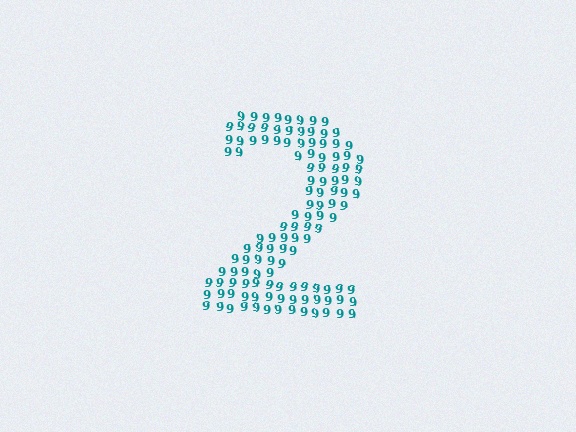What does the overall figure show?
The overall figure shows the digit 2.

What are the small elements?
The small elements are digit 9's.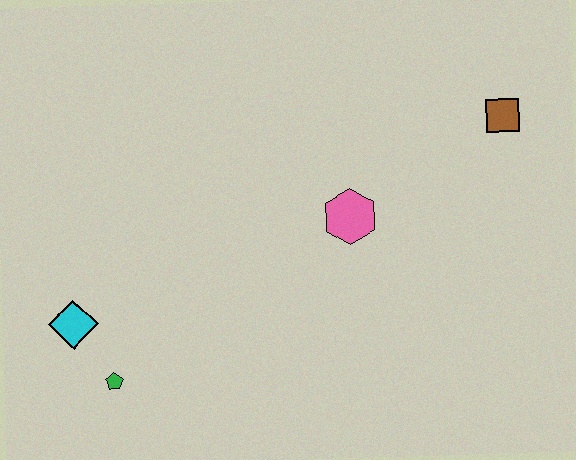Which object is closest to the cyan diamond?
The green pentagon is closest to the cyan diamond.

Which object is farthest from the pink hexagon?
The cyan diamond is farthest from the pink hexagon.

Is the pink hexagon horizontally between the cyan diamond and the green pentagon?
No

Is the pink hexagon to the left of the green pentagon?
No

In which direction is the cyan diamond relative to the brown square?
The cyan diamond is to the left of the brown square.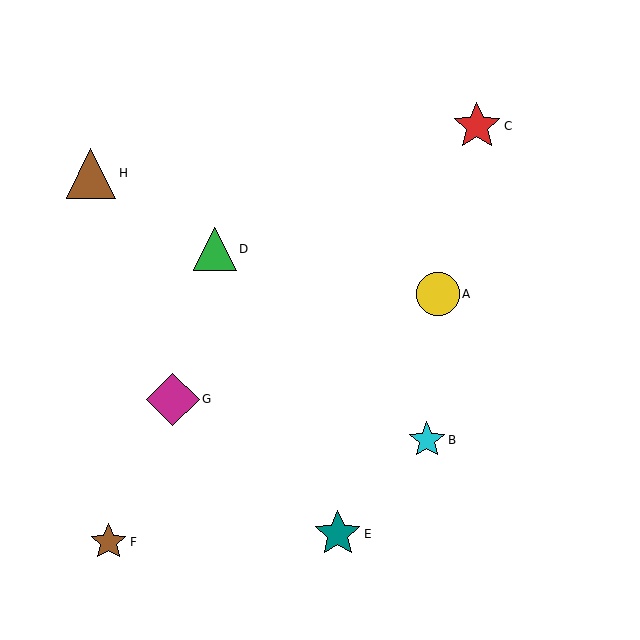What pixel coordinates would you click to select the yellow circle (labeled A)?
Click at (438, 294) to select the yellow circle A.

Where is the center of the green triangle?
The center of the green triangle is at (215, 249).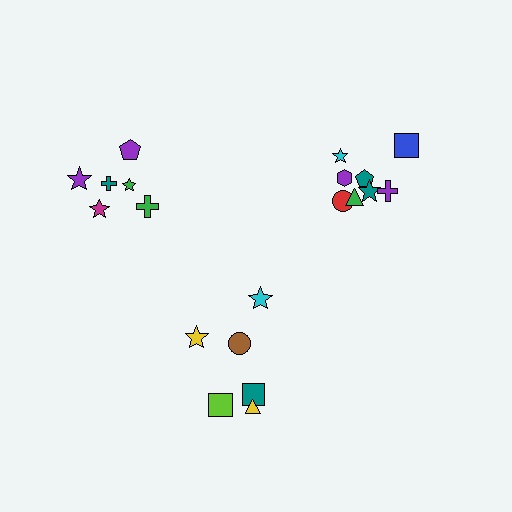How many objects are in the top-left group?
There are 6 objects.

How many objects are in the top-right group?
There are 8 objects.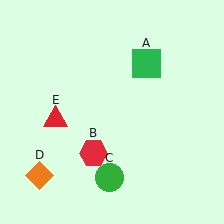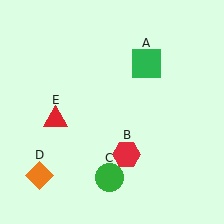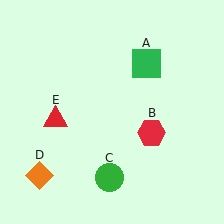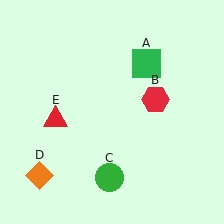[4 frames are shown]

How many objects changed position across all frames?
1 object changed position: red hexagon (object B).